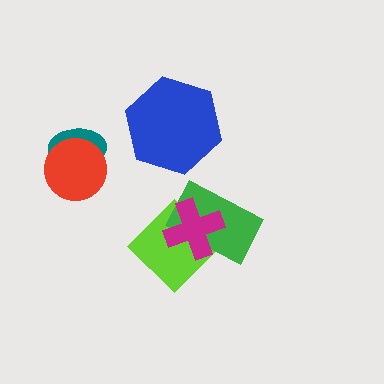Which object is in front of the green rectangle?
The magenta cross is in front of the green rectangle.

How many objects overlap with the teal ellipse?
1 object overlaps with the teal ellipse.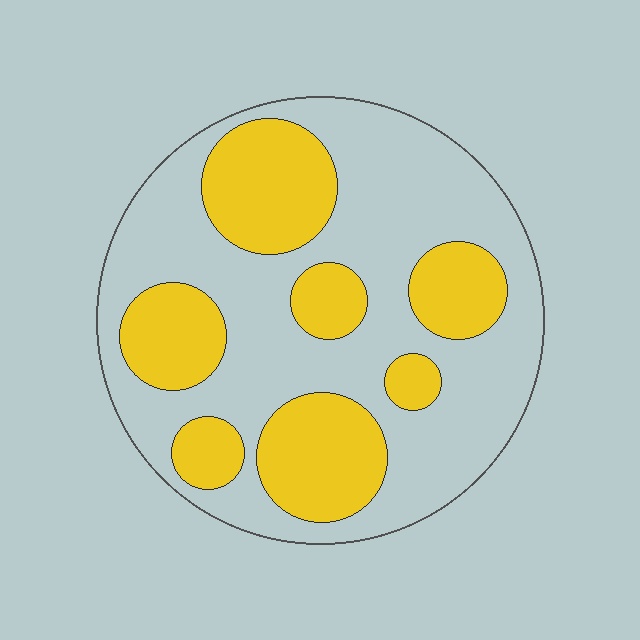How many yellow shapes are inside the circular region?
7.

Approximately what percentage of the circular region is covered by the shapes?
Approximately 35%.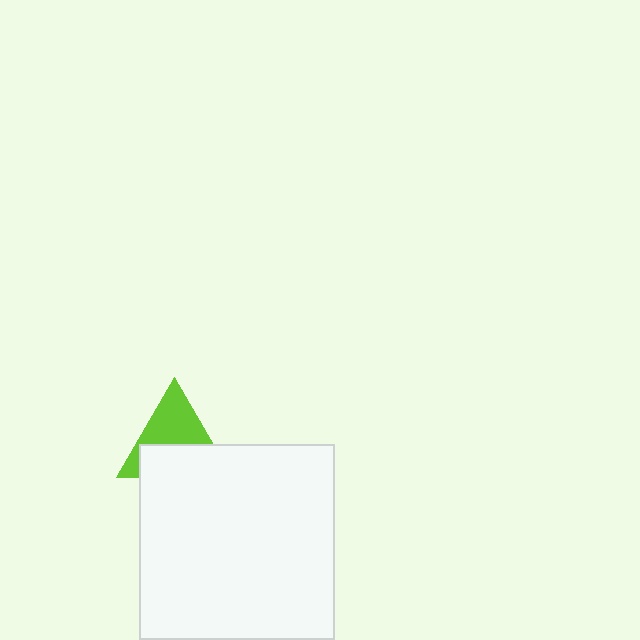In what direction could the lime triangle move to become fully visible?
The lime triangle could move up. That would shift it out from behind the white square entirely.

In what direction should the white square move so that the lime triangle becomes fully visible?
The white square should move down. That is the shortest direction to clear the overlap and leave the lime triangle fully visible.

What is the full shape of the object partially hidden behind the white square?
The partially hidden object is a lime triangle.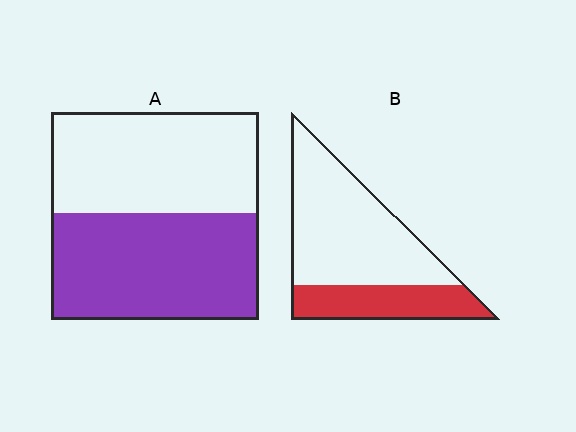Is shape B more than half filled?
No.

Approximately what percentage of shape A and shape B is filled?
A is approximately 50% and B is approximately 30%.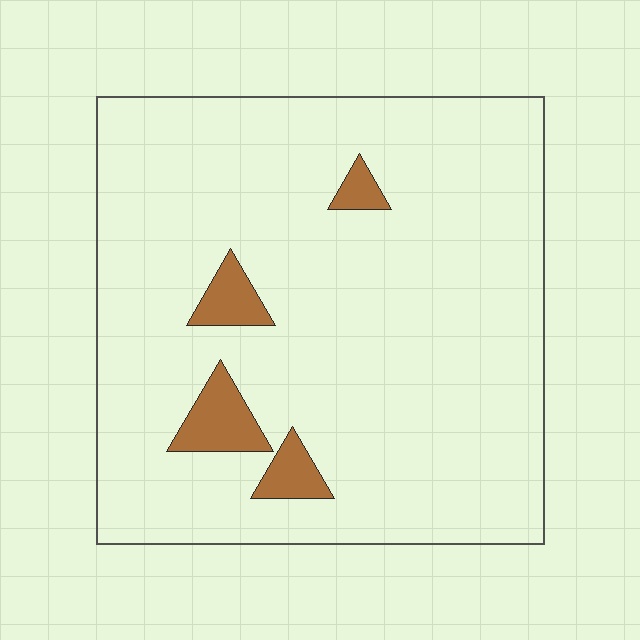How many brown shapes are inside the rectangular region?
4.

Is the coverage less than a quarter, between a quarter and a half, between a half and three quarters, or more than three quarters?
Less than a quarter.